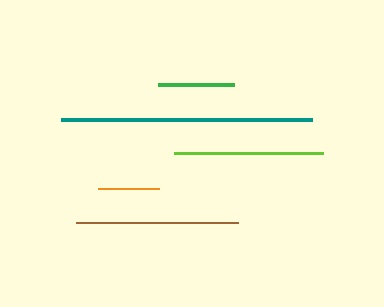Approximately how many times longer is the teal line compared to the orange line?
The teal line is approximately 4.2 times the length of the orange line.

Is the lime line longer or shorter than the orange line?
The lime line is longer than the orange line.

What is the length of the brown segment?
The brown segment is approximately 162 pixels long.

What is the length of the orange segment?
The orange segment is approximately 61 pixels long.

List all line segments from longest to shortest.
From longest to shortest: teal, brown, lime, green, orange.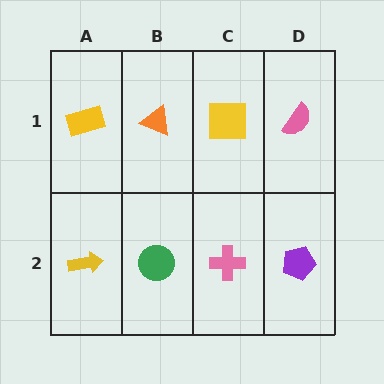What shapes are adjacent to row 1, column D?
A purple pentagon (row 2, column D), a yellow square (row 1, column C).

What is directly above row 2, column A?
A yellow rectangle.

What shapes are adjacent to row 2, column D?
A pink semicircle (row 1, column D), a pink cross (row 2, column C).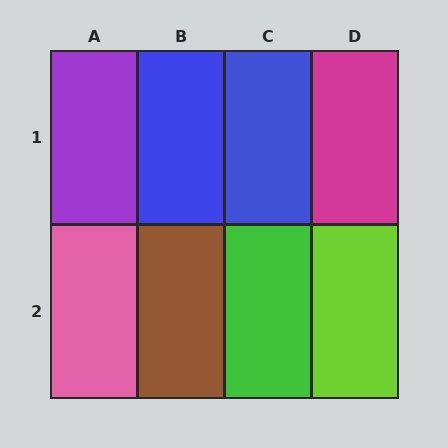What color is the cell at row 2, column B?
Brown.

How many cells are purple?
1 cell is purple.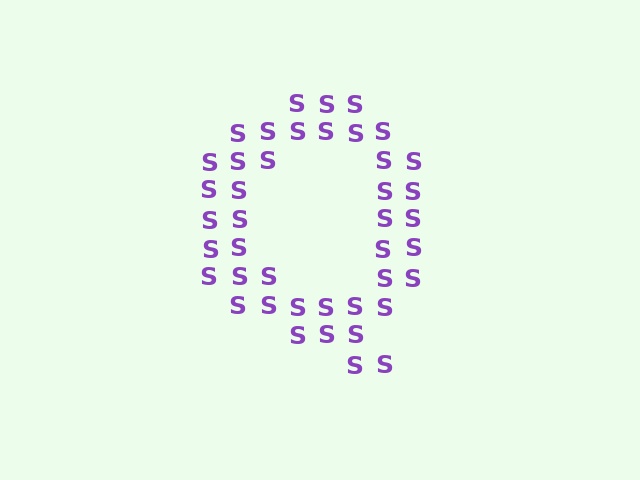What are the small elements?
The small elements are letter S's.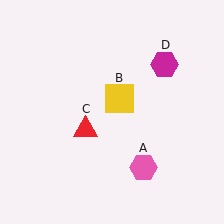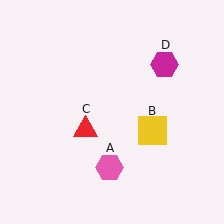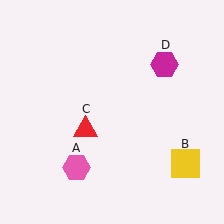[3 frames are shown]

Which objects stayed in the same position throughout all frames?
Red triangle (object C) and magenta hexagon (object D) remained stationary.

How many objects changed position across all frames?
2 objects changed position: pink hexagon (object A), yellow square (object B).